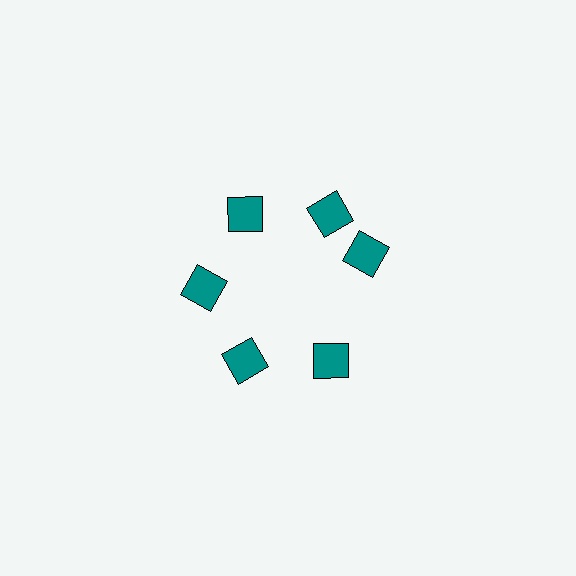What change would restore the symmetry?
The symmetry would be restored by rotating it back into even spacing with its neighbors so that all 6 squares sit at equal angles and equal distance from the center.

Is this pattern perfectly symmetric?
No. The 6 teal squares are arranged in a ring, but one element near the 3 o'clock position is rotated out of alignment along the ring, breaking the 6-fold rotational symmetry.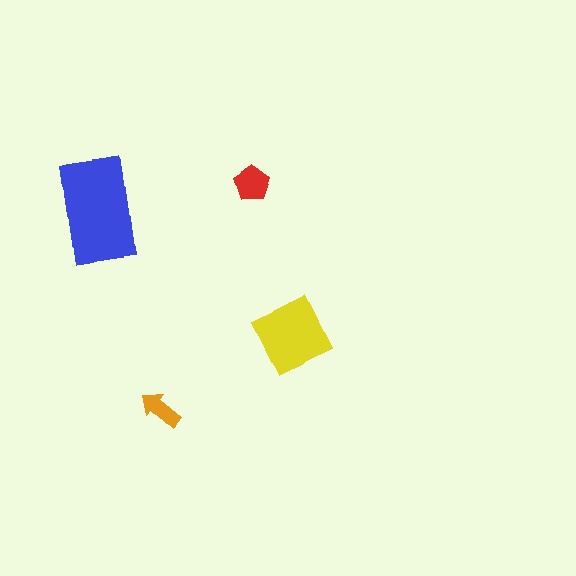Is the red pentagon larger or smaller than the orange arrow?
Larger.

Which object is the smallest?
The orange arrow.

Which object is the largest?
The blue rectangle.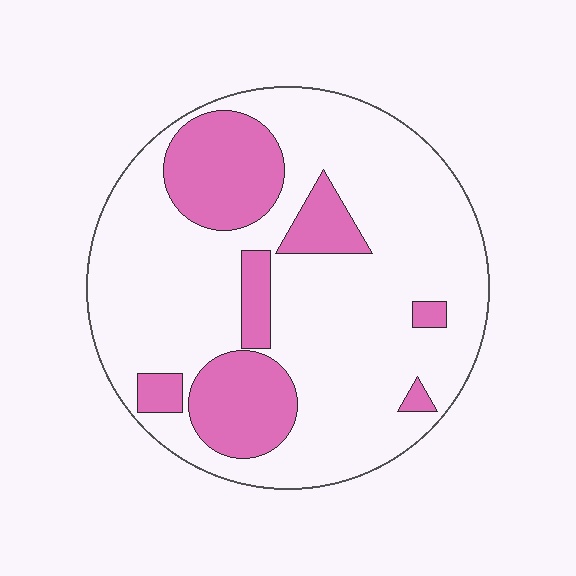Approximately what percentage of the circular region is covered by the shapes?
Approximately 25%.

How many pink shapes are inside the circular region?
7.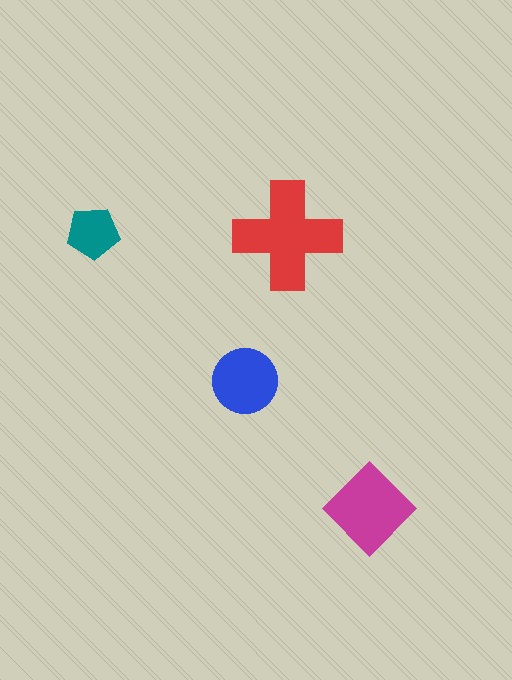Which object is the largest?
The red cross.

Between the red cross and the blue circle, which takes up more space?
The red cross.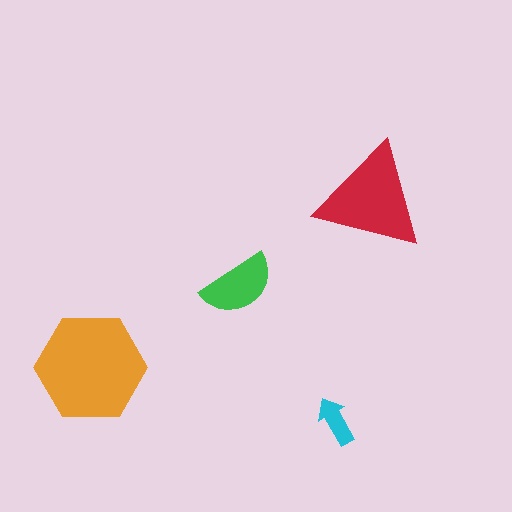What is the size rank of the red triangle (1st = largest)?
2nd.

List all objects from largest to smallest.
The orange hexagon, the red triangle, the green semicircle, the cyan arrow.